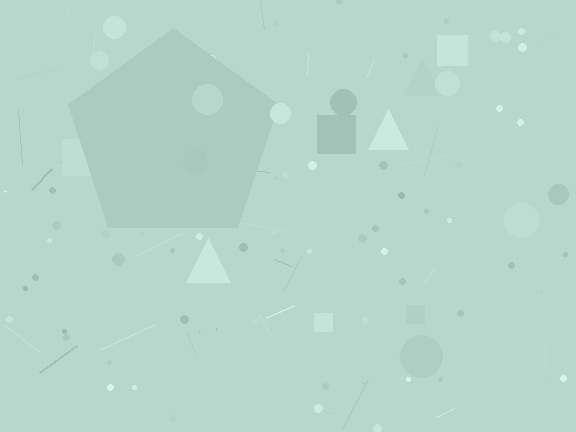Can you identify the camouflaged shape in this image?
The camouflaged shape is a pentagon.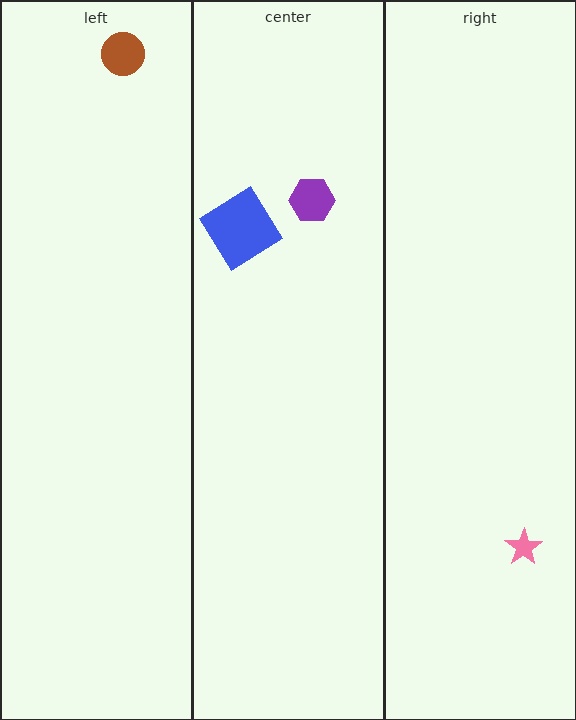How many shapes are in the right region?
1.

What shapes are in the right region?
The pink star.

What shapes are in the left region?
The brown circle.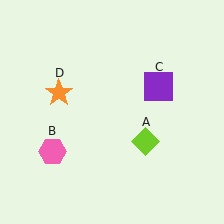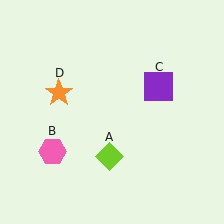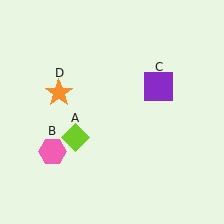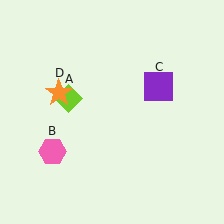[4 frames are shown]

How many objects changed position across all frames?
1 object changed position: lime diamond (object A).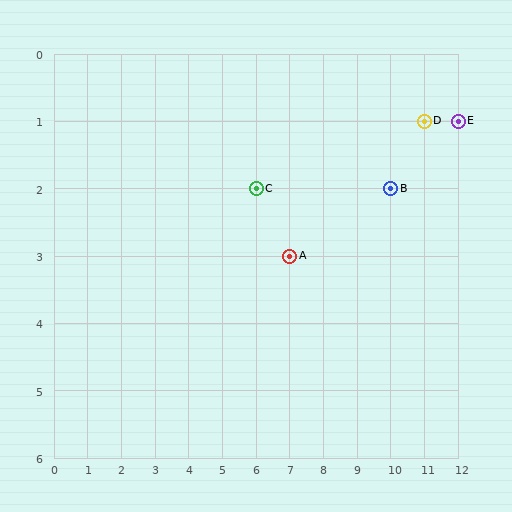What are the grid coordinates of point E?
Point E is at grid coordinates (12, 1).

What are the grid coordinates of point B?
Point B is at grid coordinates (10, 2).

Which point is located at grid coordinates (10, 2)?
Point B is at (10, 2).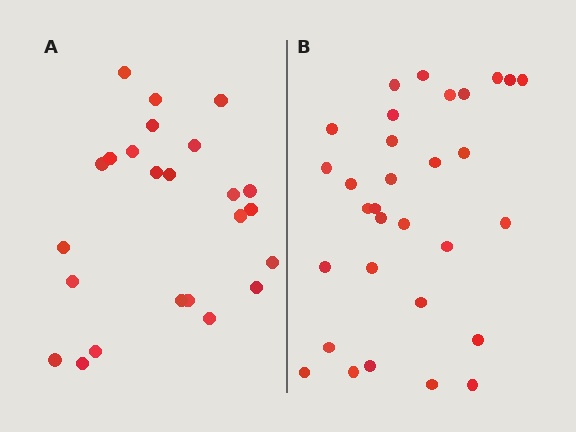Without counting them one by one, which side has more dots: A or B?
Region B (the right region) has more dots.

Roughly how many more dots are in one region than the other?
Region B has roughly 8 or so more dots than region A.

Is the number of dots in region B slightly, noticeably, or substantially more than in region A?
Region B has noticeably more, but not dramatically so. The ratio is roughly 1.3 to 1.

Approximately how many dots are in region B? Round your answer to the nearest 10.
About 30 dots. (The exact count is 31, which rounds to 30.)